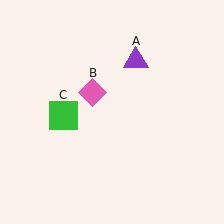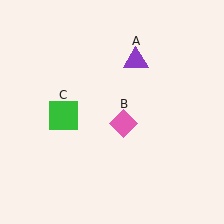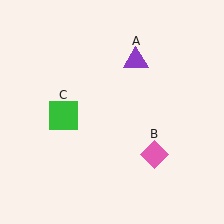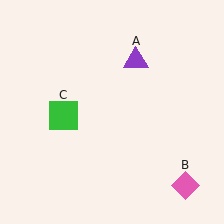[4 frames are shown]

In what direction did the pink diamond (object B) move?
The pink diamond (object B) moved down and to the right.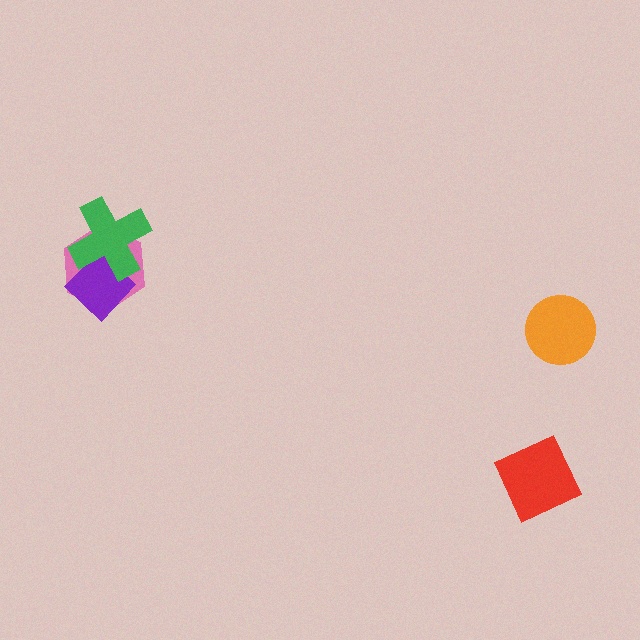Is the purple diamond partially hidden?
Yes, it is partially covered by another shape.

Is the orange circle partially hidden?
No, no other shape covers it.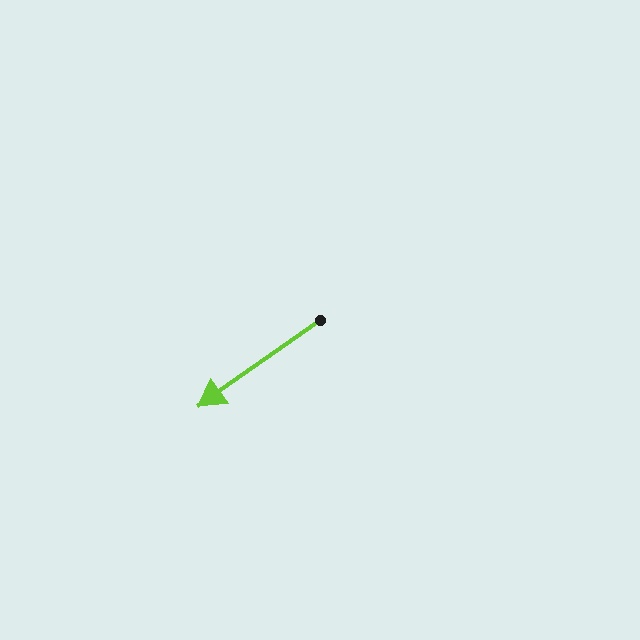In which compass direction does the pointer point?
Southwest.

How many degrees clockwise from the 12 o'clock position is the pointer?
Approximately 235 degrees.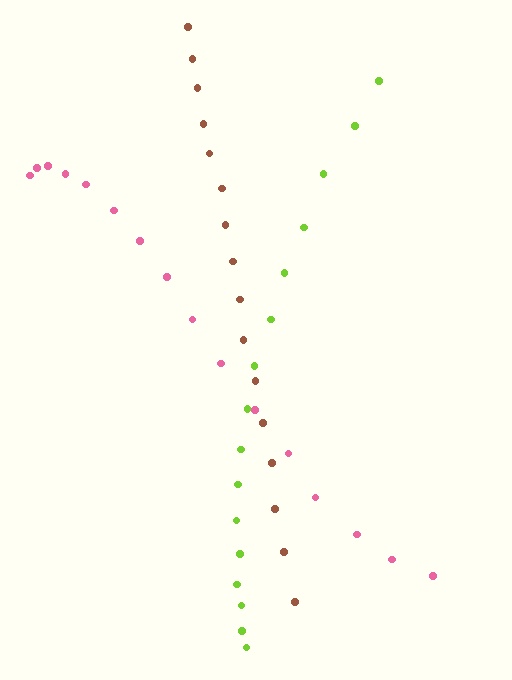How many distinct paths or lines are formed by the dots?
There are 3 distinct paths.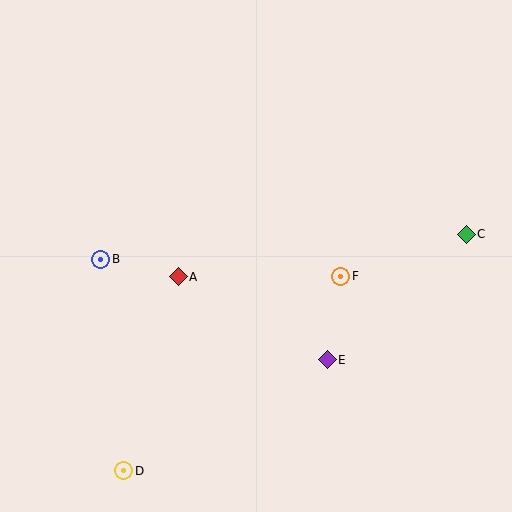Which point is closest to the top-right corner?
Point C is closest to the top-right corner.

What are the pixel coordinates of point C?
Point C is at (466, 234).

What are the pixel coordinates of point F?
Point F is at (341, 276).